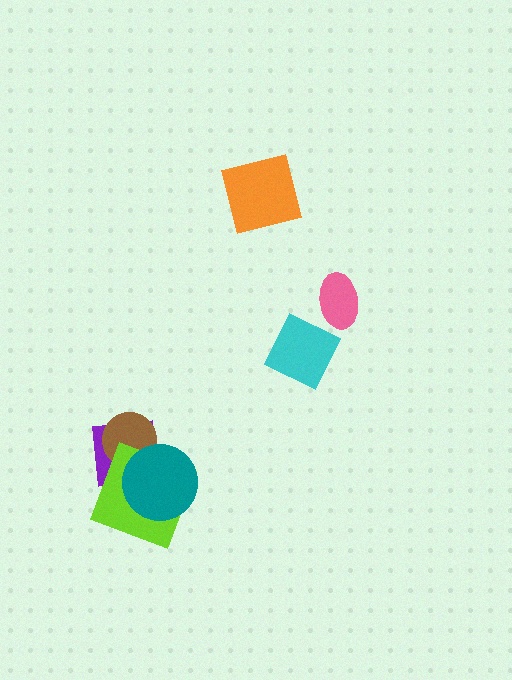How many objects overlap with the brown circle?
3 objects overlap with the brown circle.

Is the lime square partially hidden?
Yes, it is partially covered by another shape.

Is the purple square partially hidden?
Yes, it is partially covered by another shape.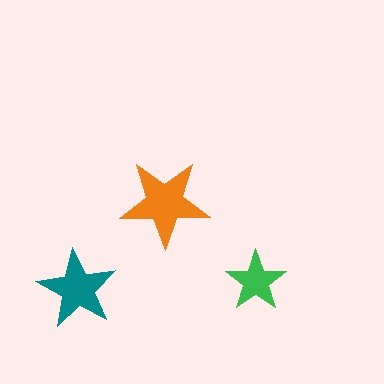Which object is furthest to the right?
The green star is rightmost.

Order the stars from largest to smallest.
the orange one, the teal one, the green one.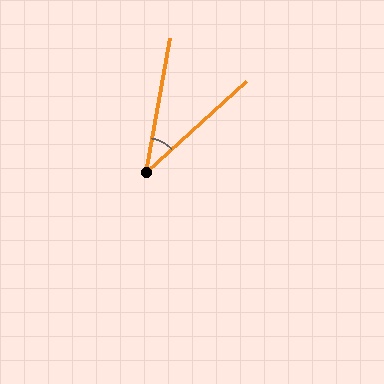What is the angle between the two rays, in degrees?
Approximately 38 degrees.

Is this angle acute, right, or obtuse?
It is acute.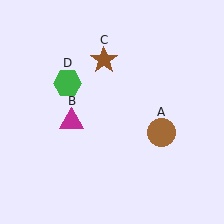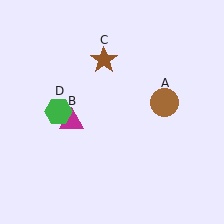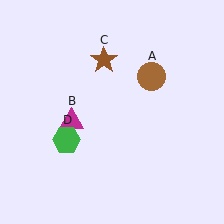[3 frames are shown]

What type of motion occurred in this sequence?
The brown circle (object A), green hexagon (object D) rotated counterclockwise around the center of the scene.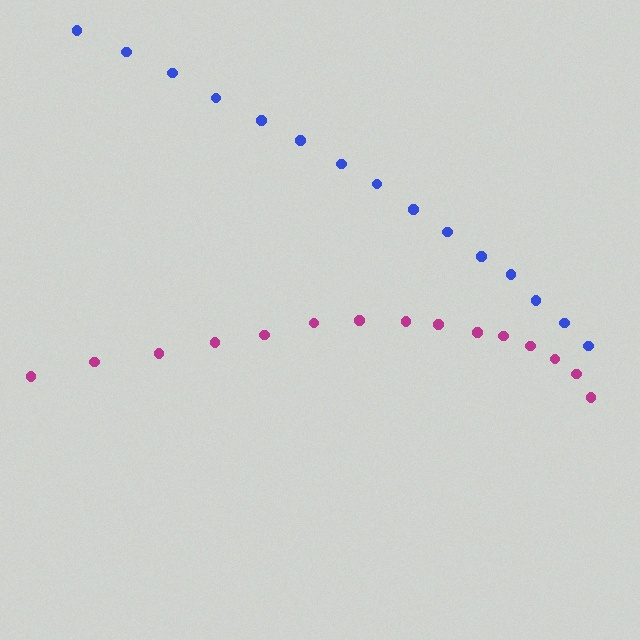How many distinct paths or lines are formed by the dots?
There are 2 distinct paths.